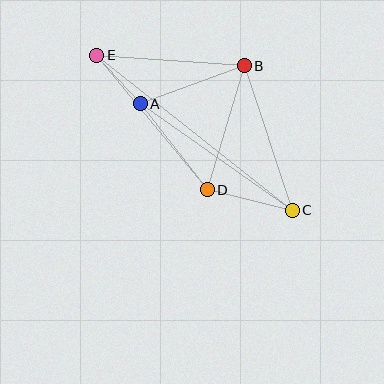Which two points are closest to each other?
Points A and E are closest to each other.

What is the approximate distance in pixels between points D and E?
The distance between D and E is approximately 174 pixels.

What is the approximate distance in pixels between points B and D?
The distance between B and D is approximately 130 pixels.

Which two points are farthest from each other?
Points C and E are farthest from each other.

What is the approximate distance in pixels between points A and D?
The distance between A and D is approximately 109 pixels.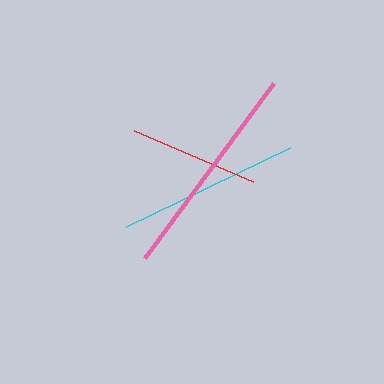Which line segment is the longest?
The pink line is the longest at approximately 218 pixels.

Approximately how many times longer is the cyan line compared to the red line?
The cyan line is approximately 1.4 times the length of the red line.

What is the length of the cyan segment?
The cyan segment is approximately 182 pixels long.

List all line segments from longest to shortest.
From longest to shortest: pink, cyan, red.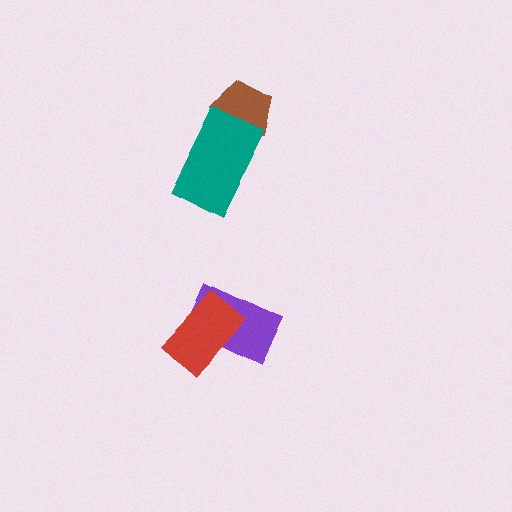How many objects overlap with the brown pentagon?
1 object overlaps with the brown pentagon.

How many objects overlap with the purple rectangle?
1 object overlaps with the purple rectangle.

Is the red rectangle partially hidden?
No, no other shape covers it.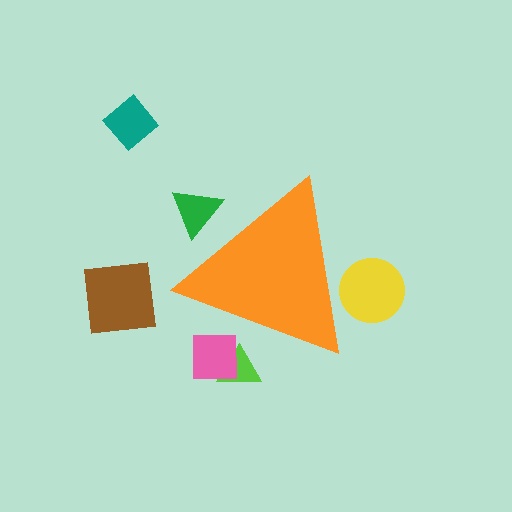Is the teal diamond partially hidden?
No, the teal diamond is fully visible.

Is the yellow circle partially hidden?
Yes, the yellow circle is partially hidden behind the orange triangle.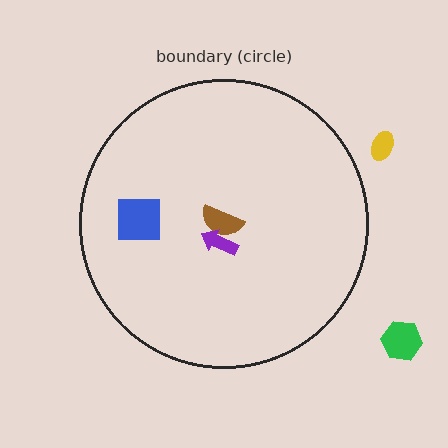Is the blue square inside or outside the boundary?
Inside.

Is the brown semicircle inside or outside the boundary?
Inside.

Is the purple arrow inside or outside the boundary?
Inside.